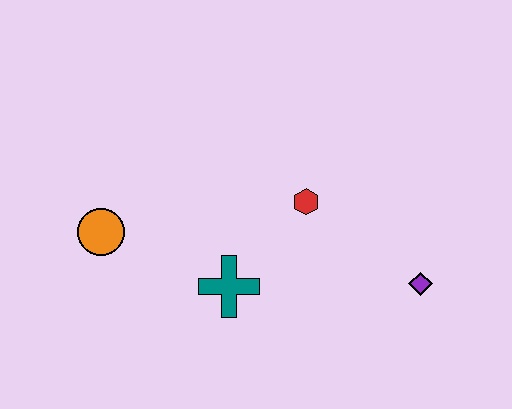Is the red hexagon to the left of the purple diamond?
Yes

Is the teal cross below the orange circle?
Yes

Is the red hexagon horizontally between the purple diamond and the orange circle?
Yes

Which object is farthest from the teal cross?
The purple diamond is farthest from the teal cross.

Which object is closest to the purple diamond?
The red hexagon is closest to the purple diamond.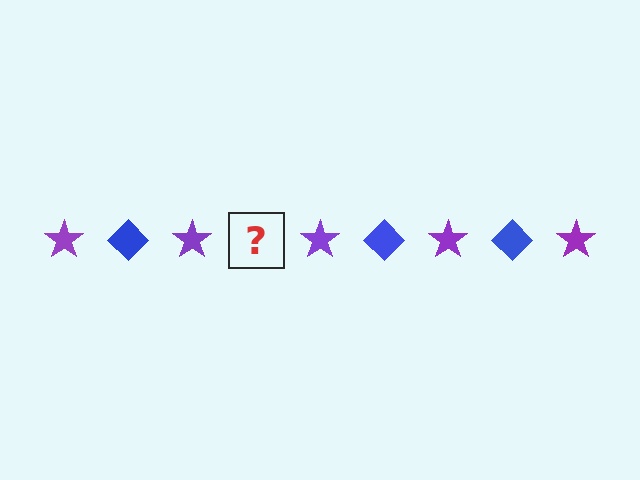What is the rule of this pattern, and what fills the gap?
The rule is that the pattern alternates between purple star and blue diamond. The gap should be filled with a blue diamond.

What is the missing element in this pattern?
The missing element is a blue diamond.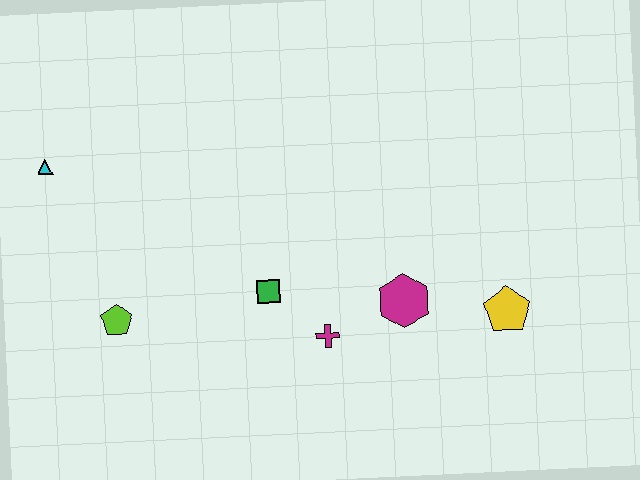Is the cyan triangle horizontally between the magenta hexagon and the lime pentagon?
No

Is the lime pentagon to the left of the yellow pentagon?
Yes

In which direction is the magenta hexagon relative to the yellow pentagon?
The magenta hexagon is to the left of the yellow pentagon.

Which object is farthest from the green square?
The cyan triangle is farthest from the green square.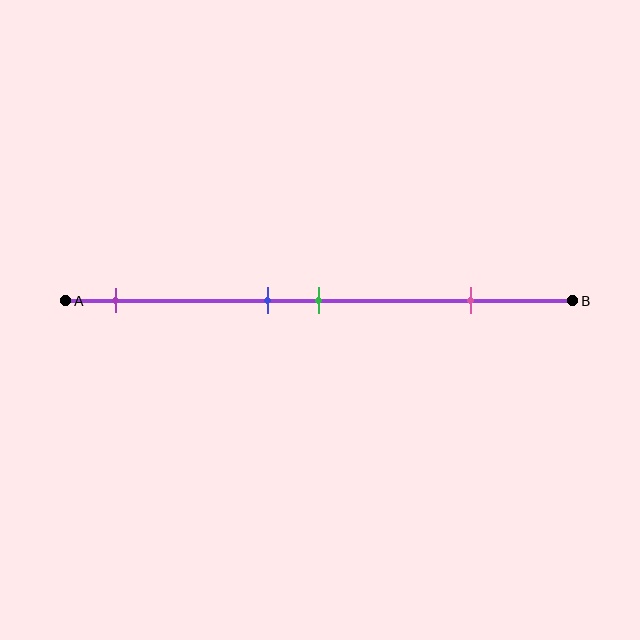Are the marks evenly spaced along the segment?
No, the marks are not evenly spaced.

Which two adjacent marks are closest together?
The blue and green marks are the closest adjacent pair.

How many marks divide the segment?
There are 4 marks dividing the segment.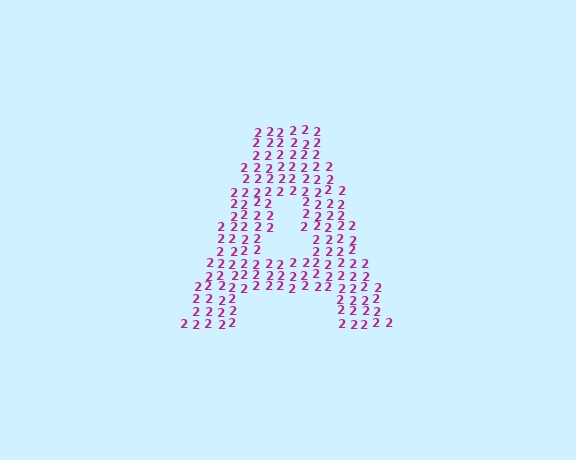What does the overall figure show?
The overall figure shows the letter A.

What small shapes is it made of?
It is made of small digit 2's.